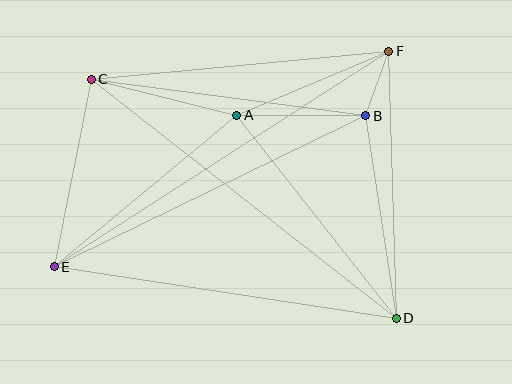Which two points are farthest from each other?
Points E and F are farthest from each other.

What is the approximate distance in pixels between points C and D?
The distance between C and D is approximately 387 pixels.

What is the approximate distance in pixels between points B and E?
The distance between B and E is approximately 346 pixels.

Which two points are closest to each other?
Points B and F are closest to each other.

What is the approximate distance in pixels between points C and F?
The distance between C and F is approximately 298 pixels.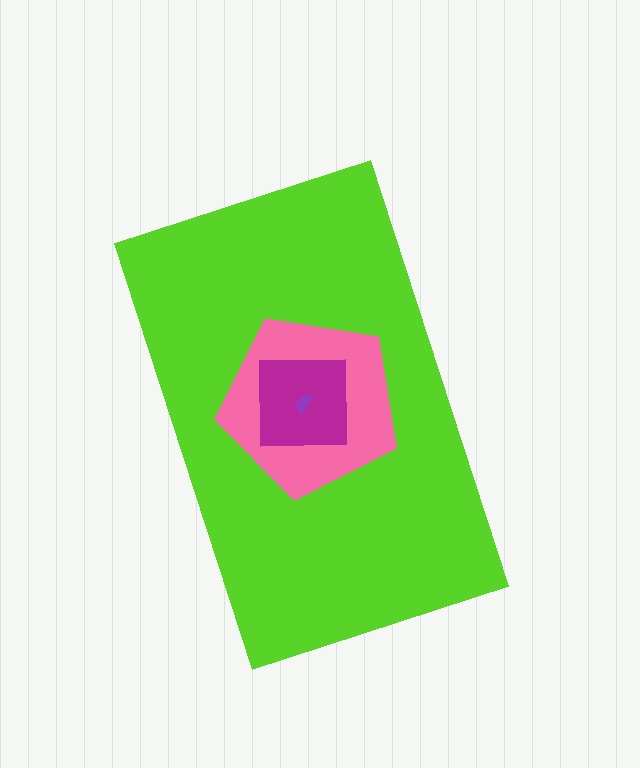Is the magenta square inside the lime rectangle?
Yes.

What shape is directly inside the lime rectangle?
The pink pentagon.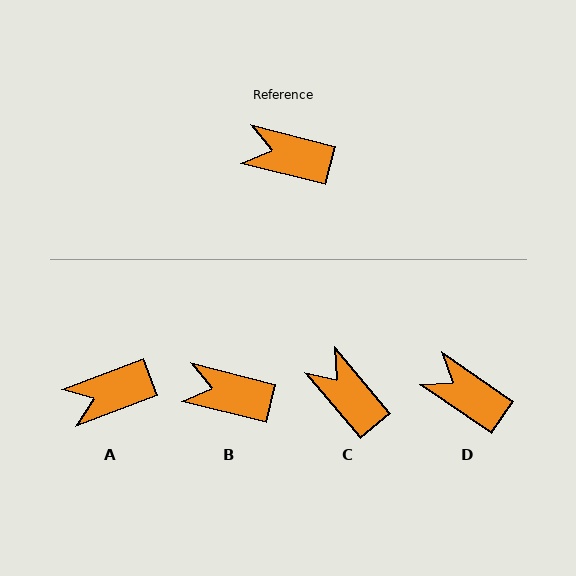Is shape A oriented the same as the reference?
No, it is off by about 35 degrees.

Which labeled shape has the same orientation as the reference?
B.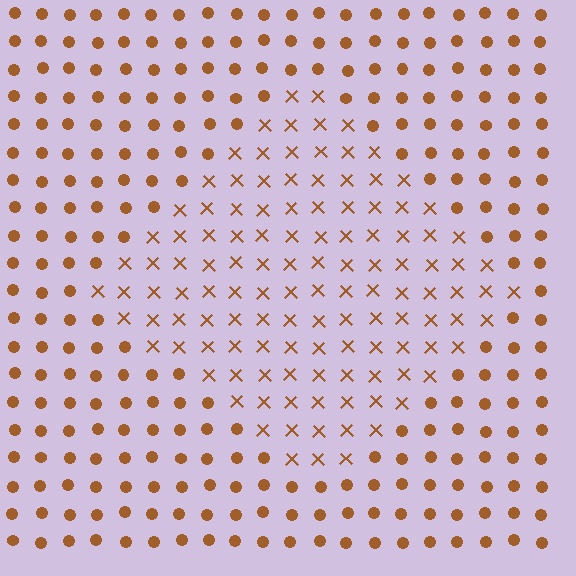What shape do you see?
I see a diamond.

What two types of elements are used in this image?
The image uses X marks inside the diamond region and circles outside it.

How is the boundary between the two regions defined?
The boundary is defined by a change in element shape: X marks inside vs. circles outside. All elements share the same color and spacing.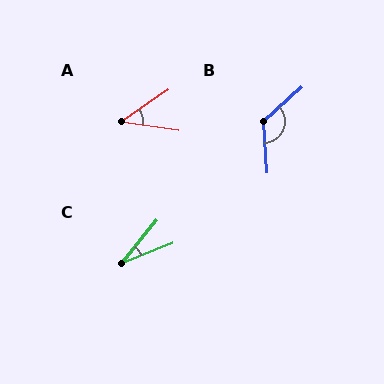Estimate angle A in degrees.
Approximately 43 degrees.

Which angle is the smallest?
C, at approximately 29 degrees.